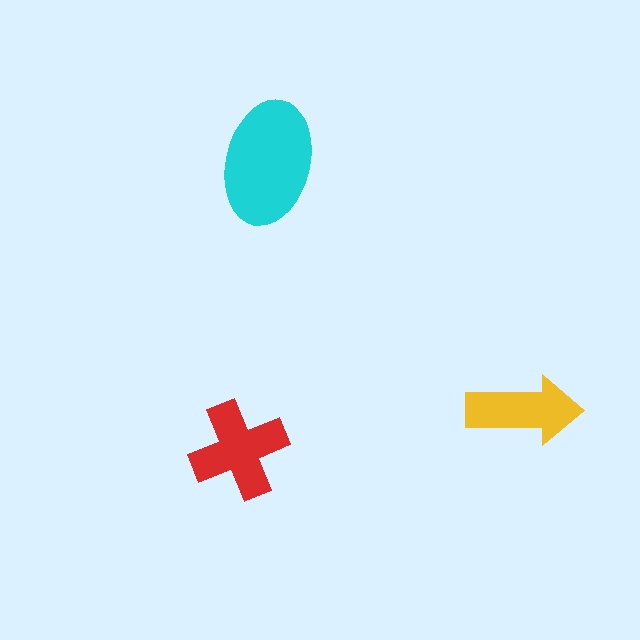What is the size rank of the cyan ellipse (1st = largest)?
1st.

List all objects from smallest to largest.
The yellow arrow, the red cross, the cyan ellipse.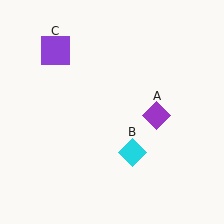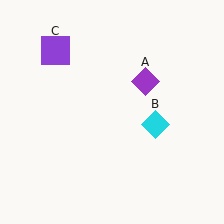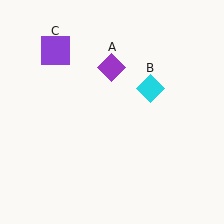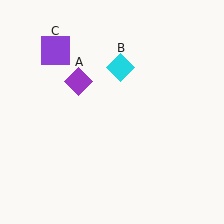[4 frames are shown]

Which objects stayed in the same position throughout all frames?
Purple square (object C) remained stationary.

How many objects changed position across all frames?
2 objects changed position: purple diamond (object A), cyan diamond (object B).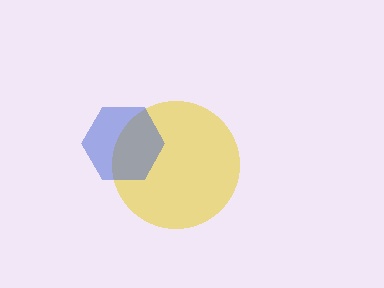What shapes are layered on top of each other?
The layered shapes are: a yellow circle, a blue hexagon.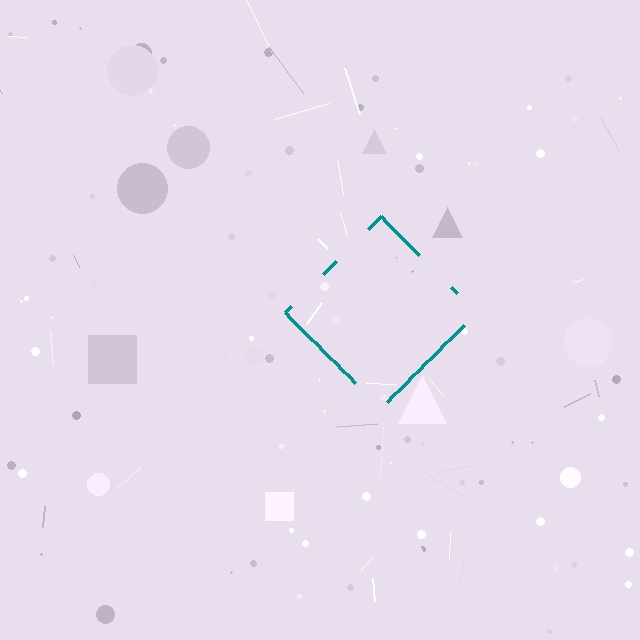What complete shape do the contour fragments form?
The contour fragments form a diamond.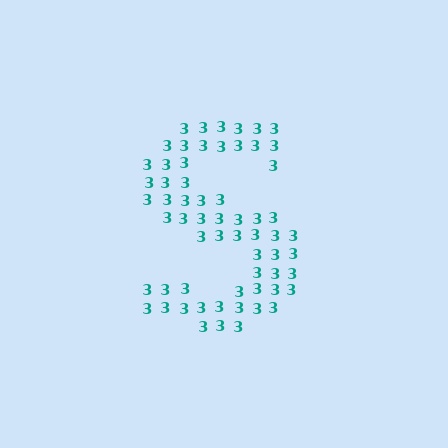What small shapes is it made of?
It is made of small digit 3's.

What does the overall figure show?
The overall figure shows the letter S.